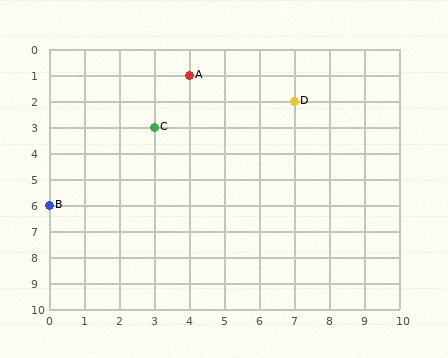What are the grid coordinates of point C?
Point C is at grid coordinates (3, 3).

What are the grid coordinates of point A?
Point A is at grid coordinates (4, 1).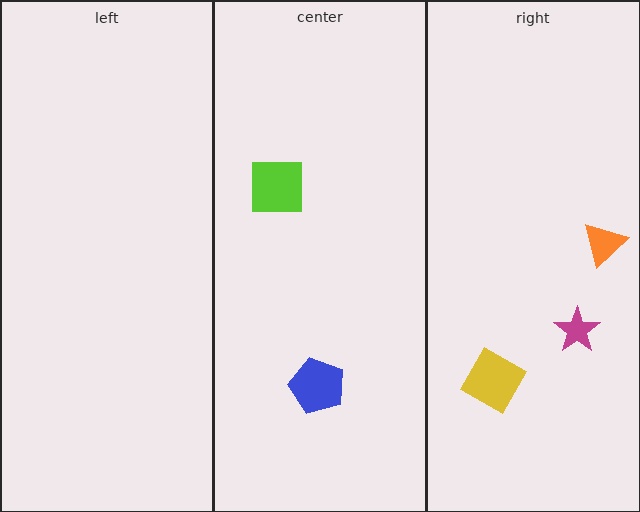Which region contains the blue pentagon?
The center region.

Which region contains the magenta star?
The right region.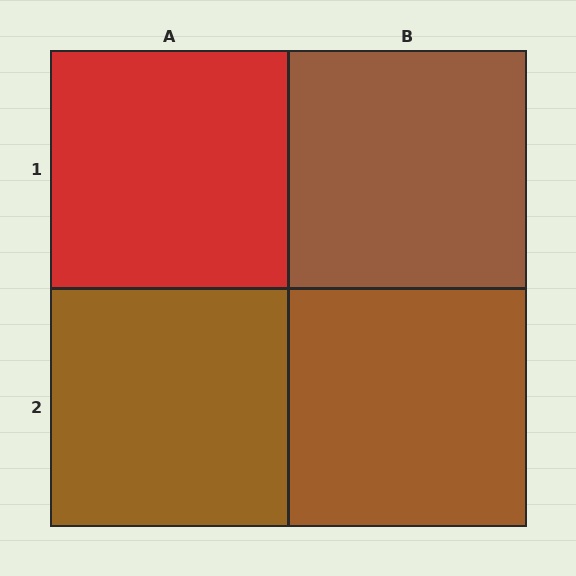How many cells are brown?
3 cells are brown.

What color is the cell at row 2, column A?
Brown.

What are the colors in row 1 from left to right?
Red, brown.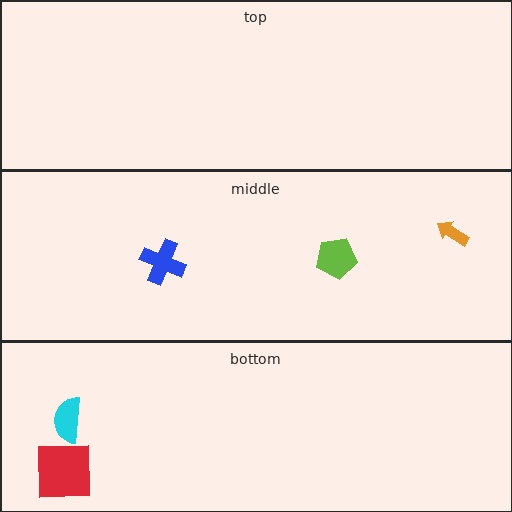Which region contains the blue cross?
The middle region.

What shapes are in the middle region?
The blue cross, the orange arrow, the lime pentagon.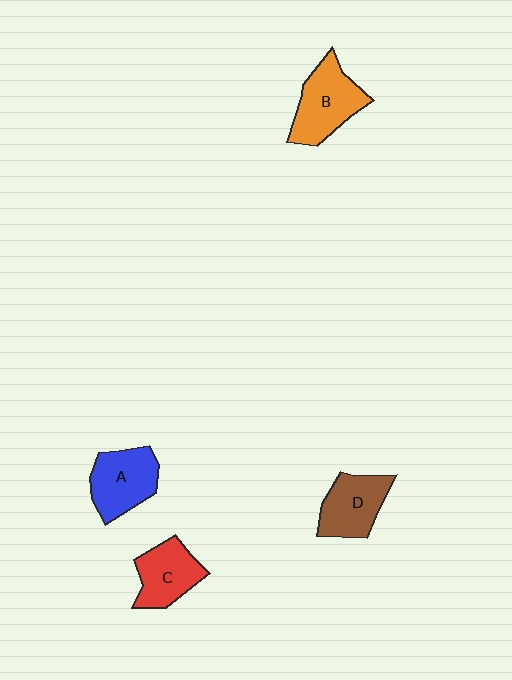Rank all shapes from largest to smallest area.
From largest to smallest: B (orange), A (blue), D (brown), C (red).